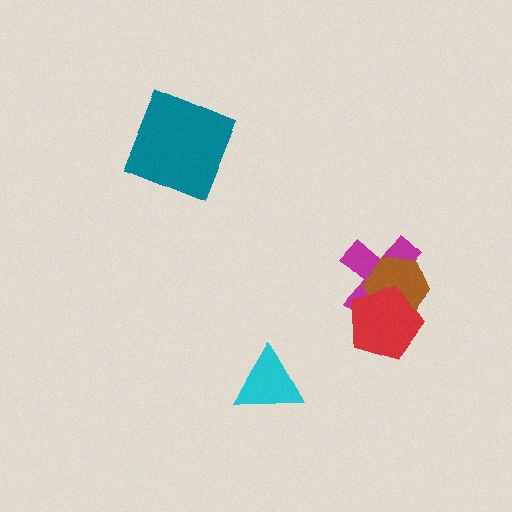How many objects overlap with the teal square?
0 objects overlap with the teal square.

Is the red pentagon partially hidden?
No, no other shape covers it.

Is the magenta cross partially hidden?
Yes, it is partially covered by another shape.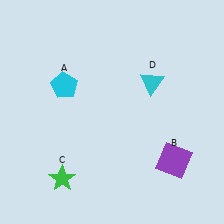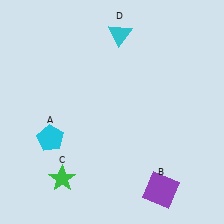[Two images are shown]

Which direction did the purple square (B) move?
The purple square (B) moved down.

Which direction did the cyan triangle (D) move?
The cyan triangle (D) moved up.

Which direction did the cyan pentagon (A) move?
The cyan pentagon (A) moved down.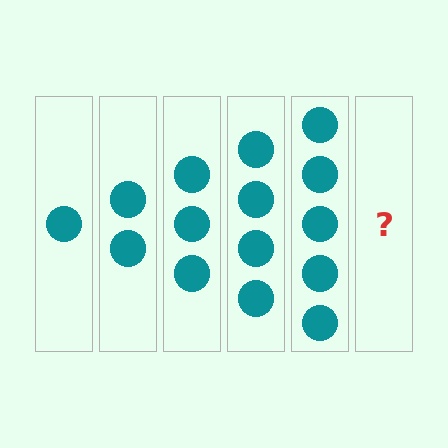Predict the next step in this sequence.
The next step is 6 circles.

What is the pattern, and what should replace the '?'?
The pattern is that each step adds one more circle. The '?' should be 6 circles.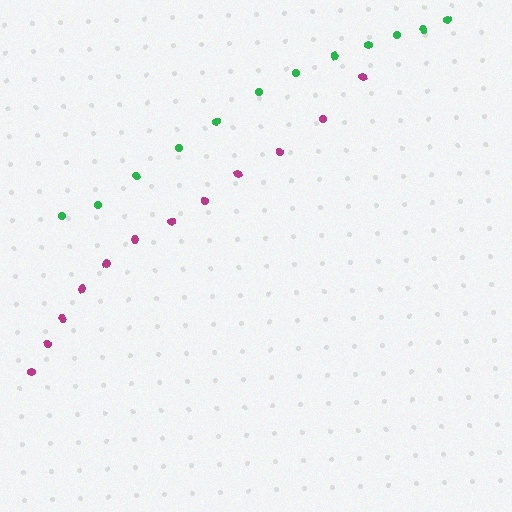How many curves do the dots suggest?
There are 2 distinct paths.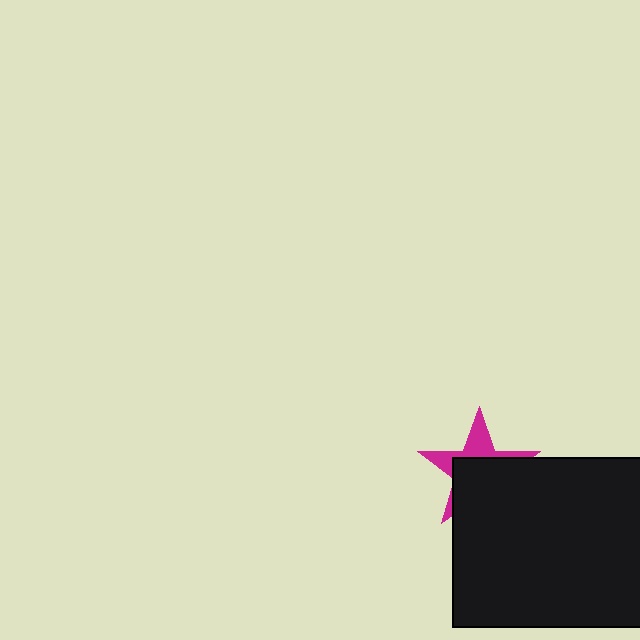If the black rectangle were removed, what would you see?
You would see the complete magenta star.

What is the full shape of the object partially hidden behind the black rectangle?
The partially hidden object is a magenta star.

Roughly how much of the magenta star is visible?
A small part of it is visible (roughly 38%).